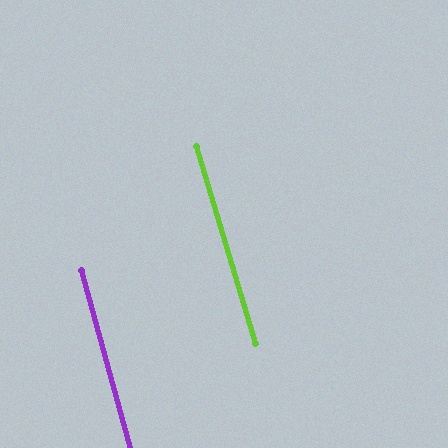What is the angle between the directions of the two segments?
Approximately 1 degree.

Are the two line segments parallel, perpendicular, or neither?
Parallel — their directions differ by only 1.1°.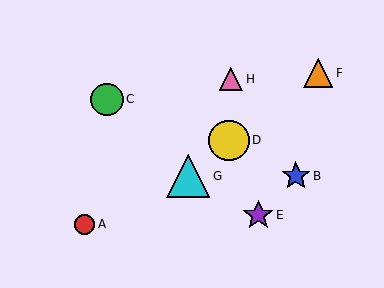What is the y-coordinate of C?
Object C is at y≈99.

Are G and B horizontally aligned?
Yes, both are at y≈176.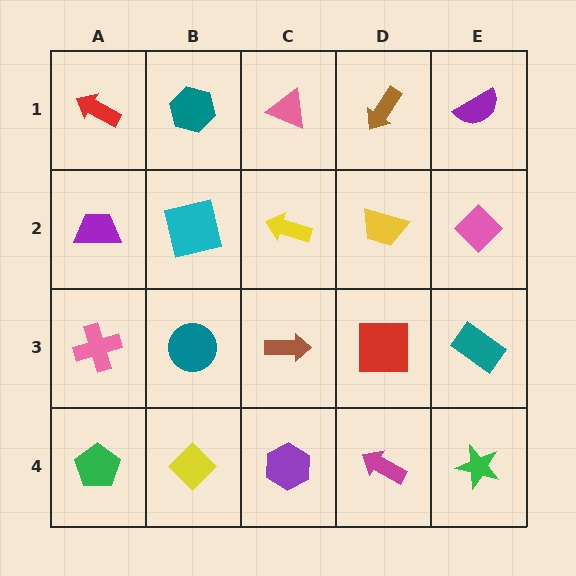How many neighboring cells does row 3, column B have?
4.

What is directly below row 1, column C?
A yellow arrow.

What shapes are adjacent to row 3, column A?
A purple trapezoid (row 2, column A), a green pentagon (row 4, column A), a teal circle (row 3, column B).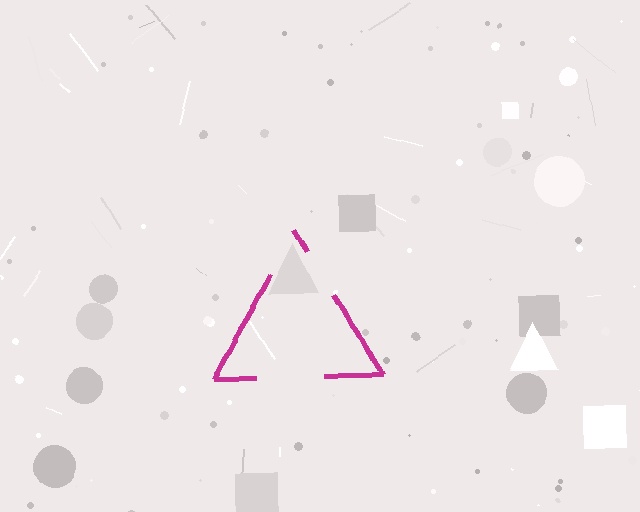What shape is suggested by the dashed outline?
The dashed outline suggests a triangle.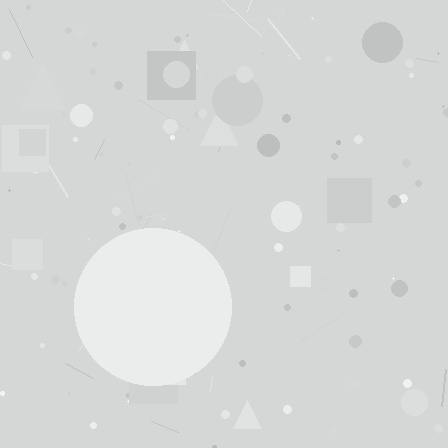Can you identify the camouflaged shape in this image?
The camouflaged shape is a circle.